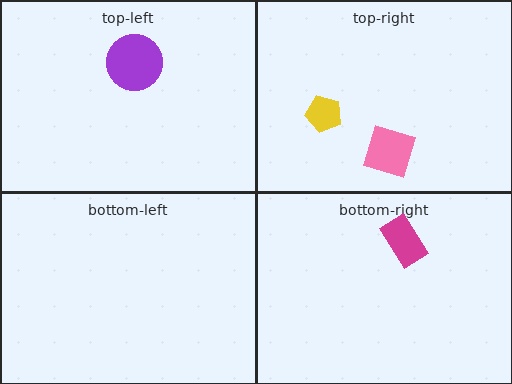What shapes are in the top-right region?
The yellow pentagon, the pink diamond.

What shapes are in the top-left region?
The purple circle.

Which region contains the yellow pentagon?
The top-right region.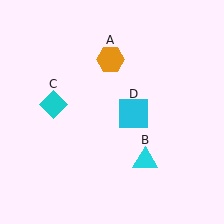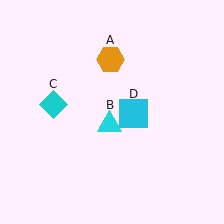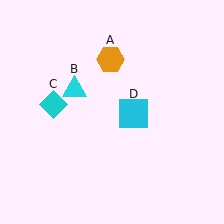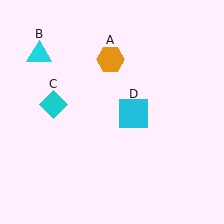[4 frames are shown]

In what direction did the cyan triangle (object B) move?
The cyan triangle (object B) moved up and to the left.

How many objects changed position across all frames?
1 object changed position: cyan triangle (object B).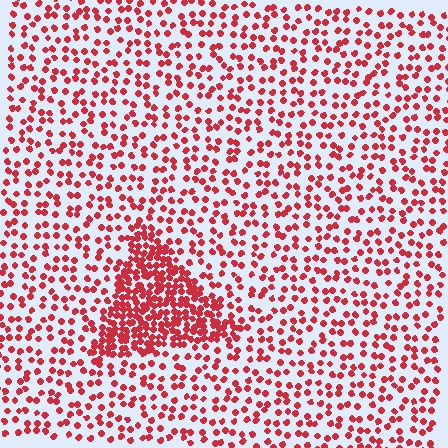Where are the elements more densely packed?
The elements are more densely packed inside the triangle boundary.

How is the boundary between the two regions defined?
The boundary is defined by a change in element density (approximately 2.6x ratio). All elements are the same color, size, and shape.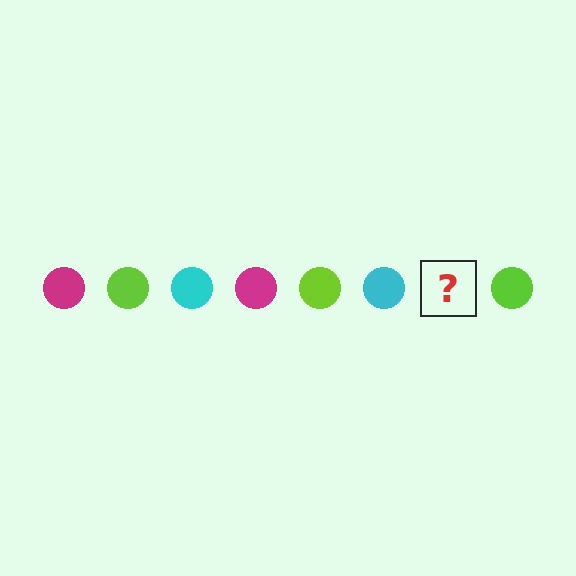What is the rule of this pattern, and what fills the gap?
The rule is that the pattern cycles through magenta, lime, cyan circles. The gap should be filled with a magenta circle.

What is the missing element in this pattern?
The missing element is a magenta circle.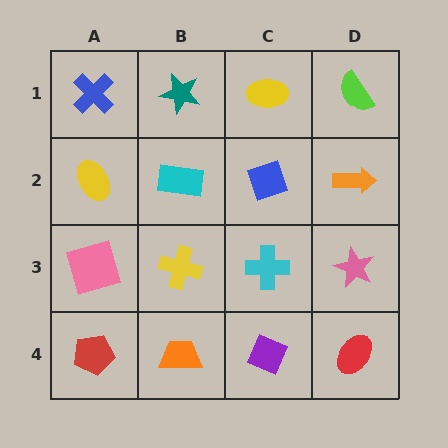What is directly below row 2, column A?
A pink square.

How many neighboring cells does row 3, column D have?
3.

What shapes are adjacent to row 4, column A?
A pink square (row 3, column A), an orange trapezoid (row 4, column B).